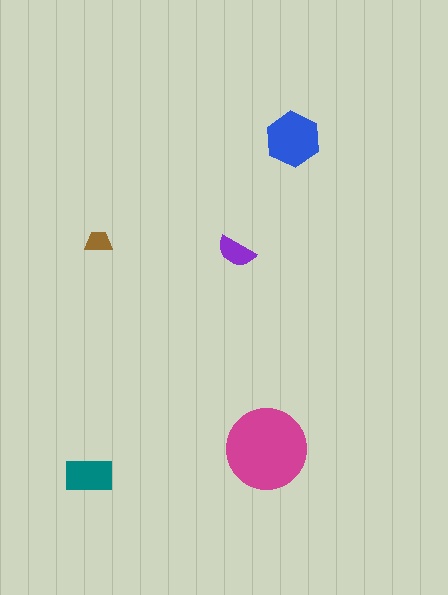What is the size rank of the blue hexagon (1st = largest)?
2nd.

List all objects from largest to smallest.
The magenta circle, the blue hexagon, the teal rectangle, the purple semicircle, the brown trapezoid.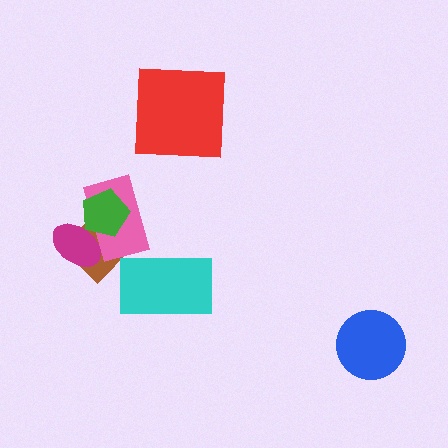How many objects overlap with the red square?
0 objects overlap with the red square.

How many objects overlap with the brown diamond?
3 objects overlap with the brown diamond.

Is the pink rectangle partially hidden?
Yes, it is partially covered by another shape.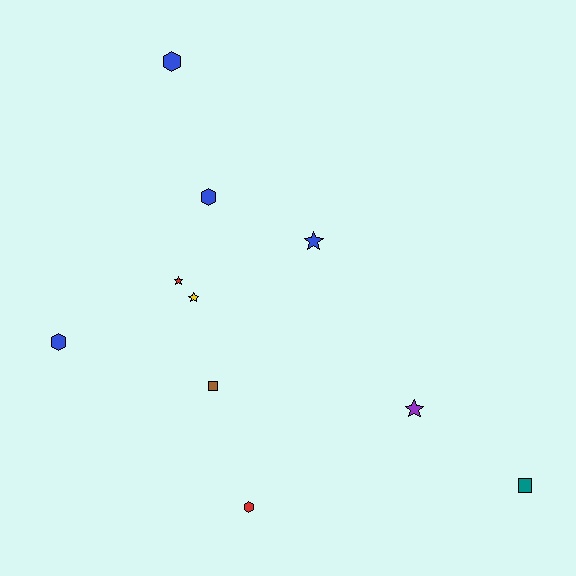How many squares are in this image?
There are 2 squares.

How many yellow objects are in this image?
There is 1 yellow object.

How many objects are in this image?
There are 10 objects.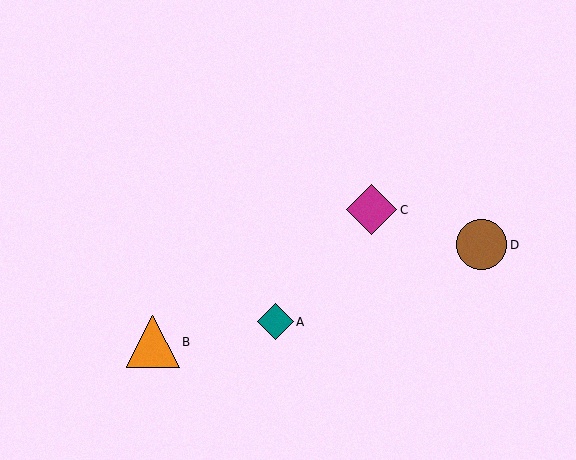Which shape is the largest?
The orange triangle (labeled B) is the largest.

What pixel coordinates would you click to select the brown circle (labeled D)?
Click at (482, 245) to select the brown circle D.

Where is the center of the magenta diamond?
The center of the magenta diamond is at (372, 210).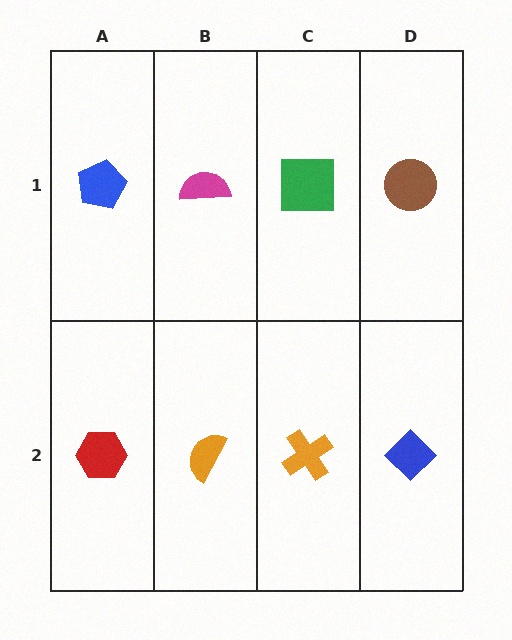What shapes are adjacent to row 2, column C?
A green square (row 1, column C), an orange semicircle (row 2, column B), a blue diamond (row 2, column D).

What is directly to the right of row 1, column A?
A magenta semicircle.